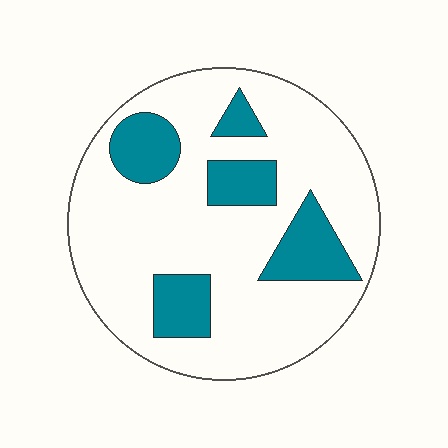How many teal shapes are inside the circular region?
5.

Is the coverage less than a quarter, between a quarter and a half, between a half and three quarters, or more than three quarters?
Less than a quarter.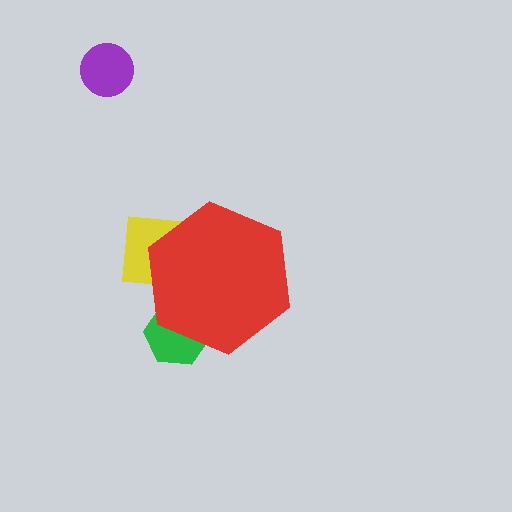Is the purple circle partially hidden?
No, the purple circle is fully visible.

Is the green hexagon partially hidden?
Yes, the green hexagon is partially hidden behind the red hexagon.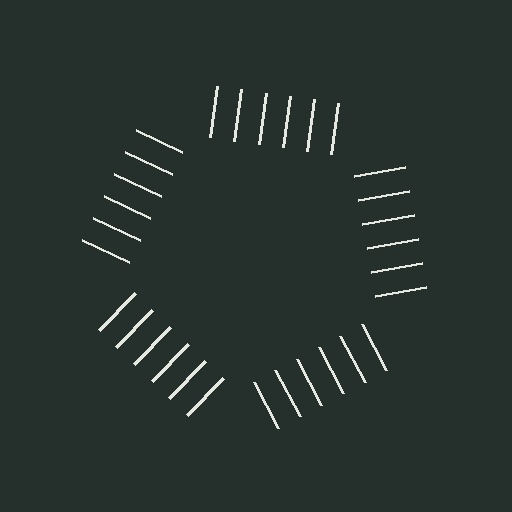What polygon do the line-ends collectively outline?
An illusory pentagon — the line segments terminate on its edges but no continuous stroke is drawn.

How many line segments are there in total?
30 — 6 along each of the 5 edges.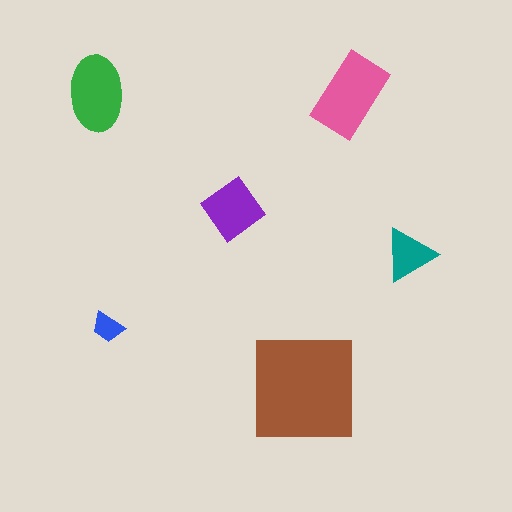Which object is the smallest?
The blue trapezoid.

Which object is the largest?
The brown square.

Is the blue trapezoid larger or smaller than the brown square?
Smaller.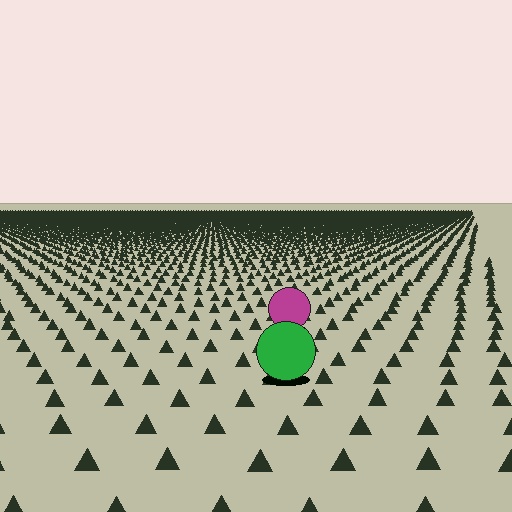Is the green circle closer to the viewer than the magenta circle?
Yes. The green circle is closer — you can tell from the texture gradient: the ground texture is coarser near it.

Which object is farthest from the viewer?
The magenta circle is farthest from the viewer. It appears smaller and the ground texture around it is denser.